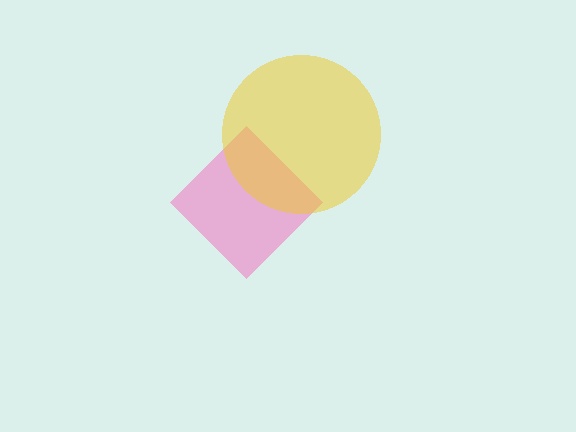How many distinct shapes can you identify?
There are 2 distinct shapes: a pink diamond, a yellow circle.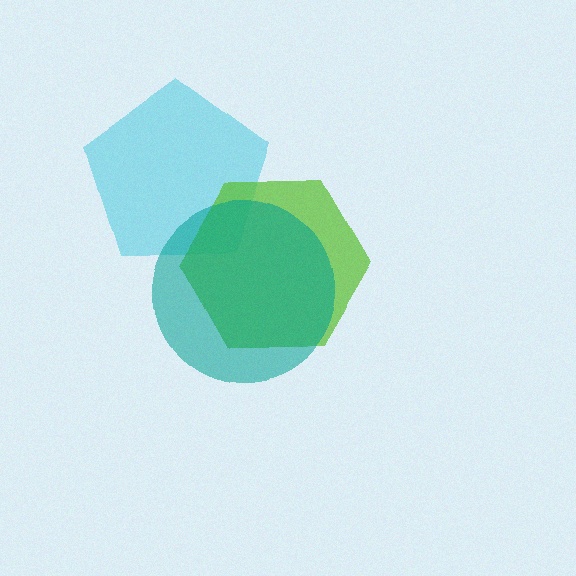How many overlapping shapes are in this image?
There are 3 overlapping shapes in the image.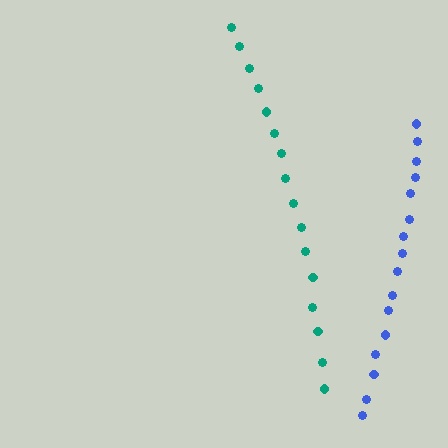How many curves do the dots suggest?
There are 2 distinct paths.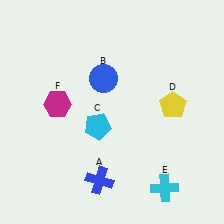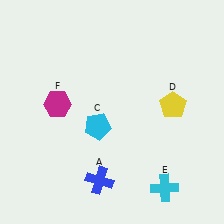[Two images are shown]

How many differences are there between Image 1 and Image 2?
There is 1 difference between the two images.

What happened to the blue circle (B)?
The blue circle (B) was removed in Image 2. It was in the top-left area of Image 1.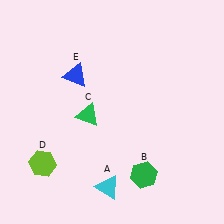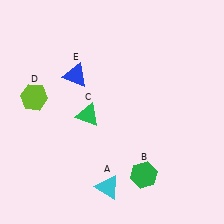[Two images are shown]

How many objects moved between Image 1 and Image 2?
1 object moved between the two images.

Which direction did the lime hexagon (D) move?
The lime hexagon (D) moved up.